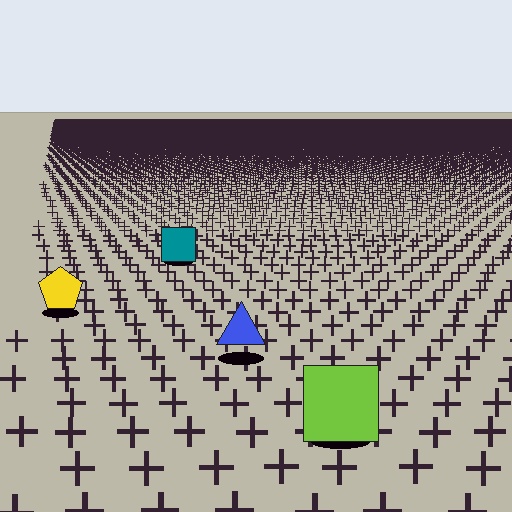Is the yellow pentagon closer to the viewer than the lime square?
No. The lime square is closer — you can tell from the texture gradient: the ground texture is coarser near it.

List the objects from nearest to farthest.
From nearest to farthest: the lime square, the blue triangle, the yellow pentagon, the teal square.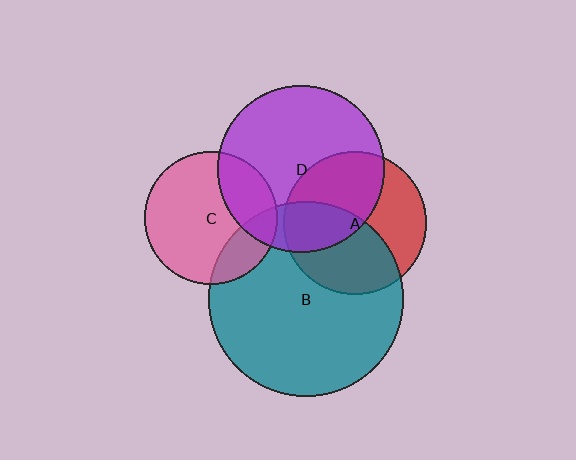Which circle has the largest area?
Circle B (teal).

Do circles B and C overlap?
Yes.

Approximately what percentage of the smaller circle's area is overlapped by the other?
Approximately 20%.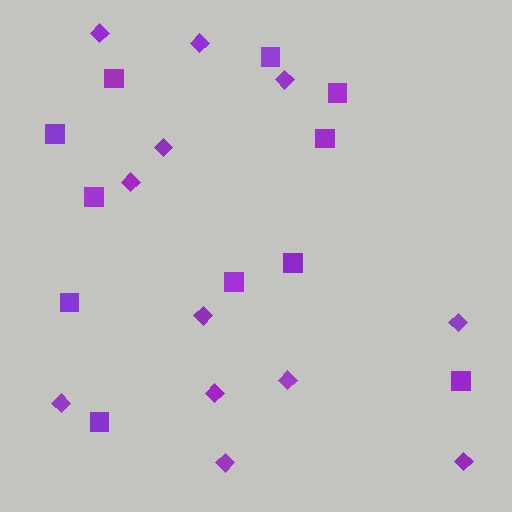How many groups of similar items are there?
There are 2 groups: one group of diamonds (12) and one group of squares (11).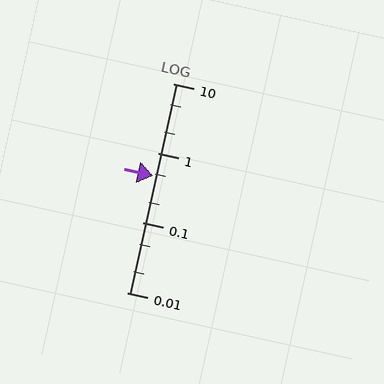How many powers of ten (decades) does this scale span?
The scale spans 3 decades, from 0.01 to 10.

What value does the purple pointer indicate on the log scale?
The pointer indicates approximately 0.48.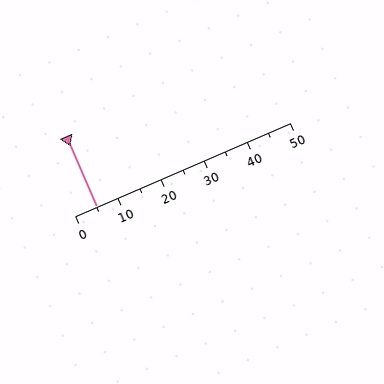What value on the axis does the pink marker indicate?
The marker indicates approximately 5.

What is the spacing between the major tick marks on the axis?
The major ticks are spaced 10 apart.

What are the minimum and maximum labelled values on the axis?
The axis runs from 0 to 50.